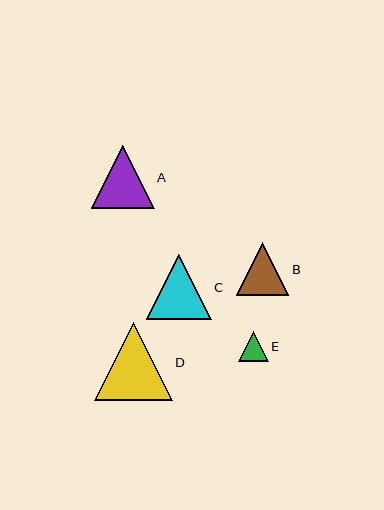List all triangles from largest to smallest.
From largest to smallest: D, C, A, B, E.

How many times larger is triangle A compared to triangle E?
Triangle A is approximately 2.1 times the size of triangle E.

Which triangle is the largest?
Triangle D is the largest with a size of approximately 77 pixels.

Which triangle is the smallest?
Triangle E is the smallest with a size of approximately 30 pixels.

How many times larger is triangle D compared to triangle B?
Triangle D is approximately 1.5 times the size of triangle B.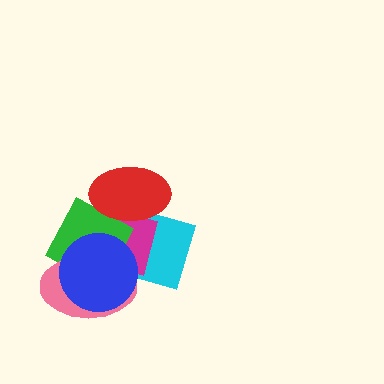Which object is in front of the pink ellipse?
The blue circle is in front of the pink ellipse.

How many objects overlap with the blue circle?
4 objects overlap with the blue circle.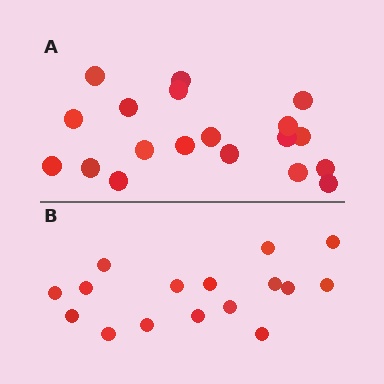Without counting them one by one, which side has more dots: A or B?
Region A (the top region) has more dots.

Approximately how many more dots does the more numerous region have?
Region A has just a few more — roughly 2 or 3 more dots than region B.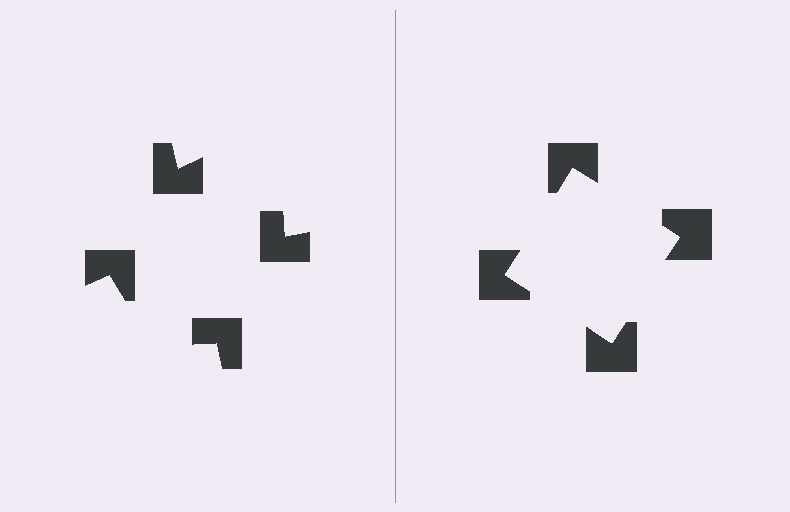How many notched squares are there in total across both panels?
8 — 4 on each side.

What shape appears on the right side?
An illusory square.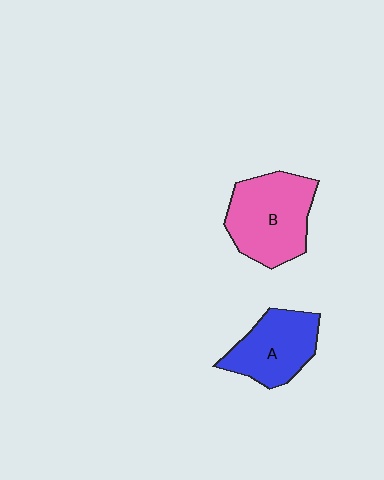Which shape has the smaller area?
Shape A (blue).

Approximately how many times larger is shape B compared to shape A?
Approximately 1.3 times.